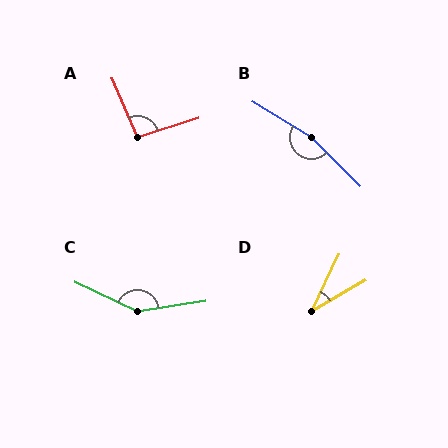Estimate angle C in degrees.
Approximately 146 degrees.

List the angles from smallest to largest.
D (34°), A (96°), C (146°), B (166°).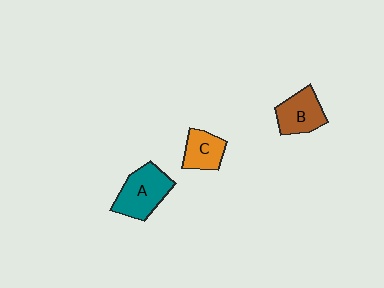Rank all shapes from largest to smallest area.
From largest to smallest: A (teal), B (brown), C (orange).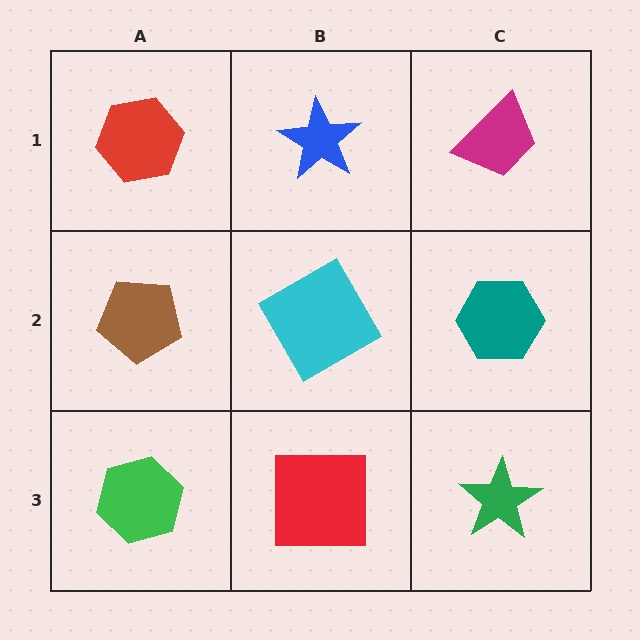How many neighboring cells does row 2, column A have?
3.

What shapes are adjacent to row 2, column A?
A red hexagon (row 1, column A), a green hexagon (row 3, column A), a cyan square (row 2, column B).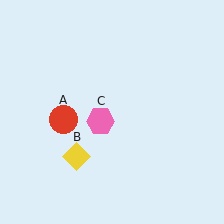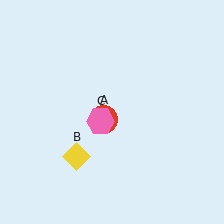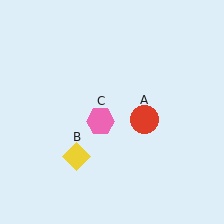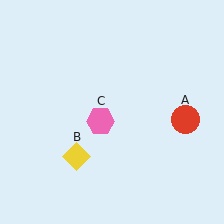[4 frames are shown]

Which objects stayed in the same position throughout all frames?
Yellow diamond (object B) and pink hexagon (object C) remained stationary.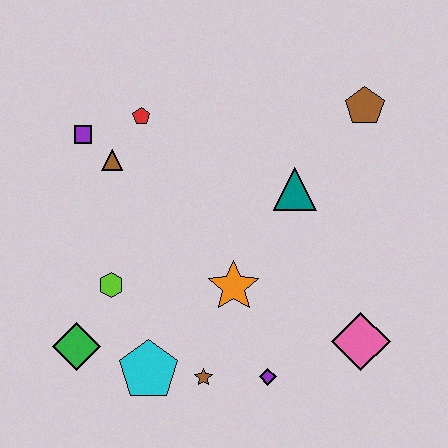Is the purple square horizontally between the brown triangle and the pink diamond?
No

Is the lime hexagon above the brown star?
Yes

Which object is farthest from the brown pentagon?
The green diamond is farthest from the brown pentagon.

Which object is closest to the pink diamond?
The purple diamond is closest to the pink diamond.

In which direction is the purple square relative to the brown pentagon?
The purple square is to the left of the brown pentagon.